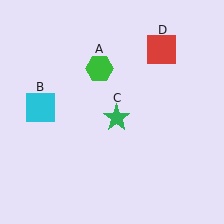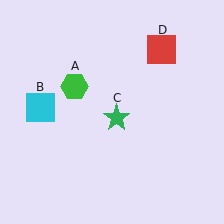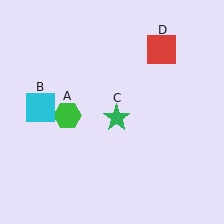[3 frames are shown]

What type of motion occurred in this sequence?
The green hexagon (object A) rotated counterclockwise around the center of the scene.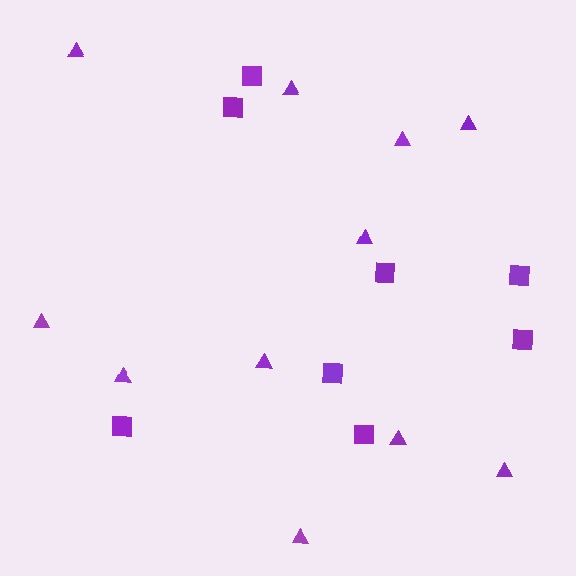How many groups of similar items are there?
There are 2 groups: one group of squares (8) and one group of triangles (11).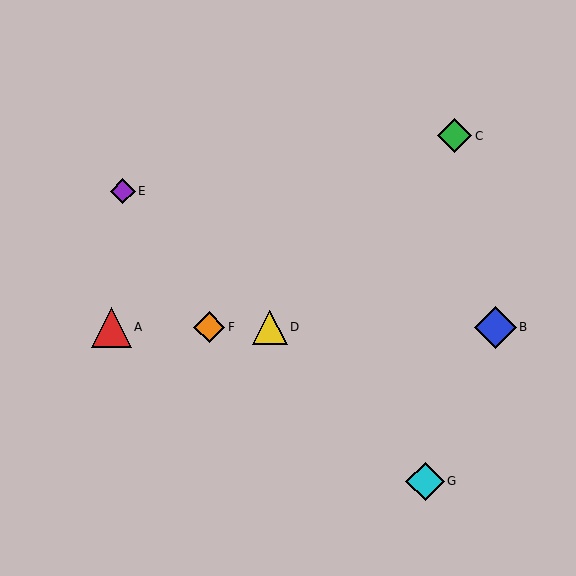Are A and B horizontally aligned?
Yes, both are at y≈327.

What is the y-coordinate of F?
Object F is at y≈327.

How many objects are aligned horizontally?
4 objects (A, B, D, F) are aligned horizontally.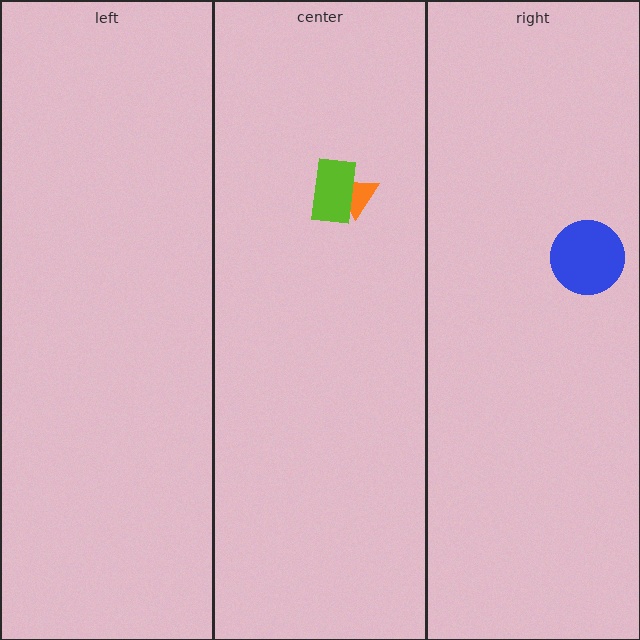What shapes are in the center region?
The orange triangle, the lime rectangle.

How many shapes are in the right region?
1.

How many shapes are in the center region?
2.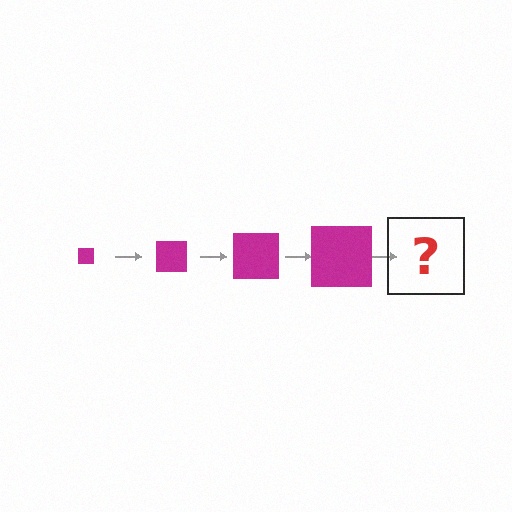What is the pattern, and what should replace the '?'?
The pattern is that the square gets progressively larger each step. The '?' should be a magenta square, larger than the previous one.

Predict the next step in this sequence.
The next step is a magenta square, larger than the previous one.